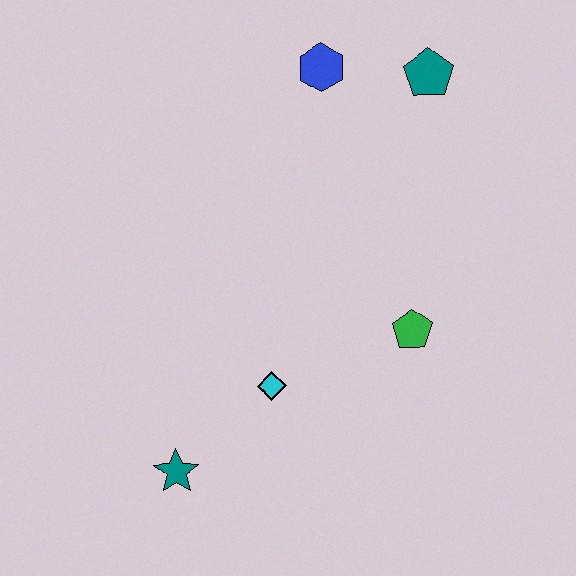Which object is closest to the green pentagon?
The cyan diamond is closest to the green pentagon.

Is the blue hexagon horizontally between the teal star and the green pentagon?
Yes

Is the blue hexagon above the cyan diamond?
Yes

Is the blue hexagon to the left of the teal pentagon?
Yes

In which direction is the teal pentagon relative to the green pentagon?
The teal pentagon is above the green pentagon.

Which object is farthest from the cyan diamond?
The teal pentagon is farthest from the cyan diamond.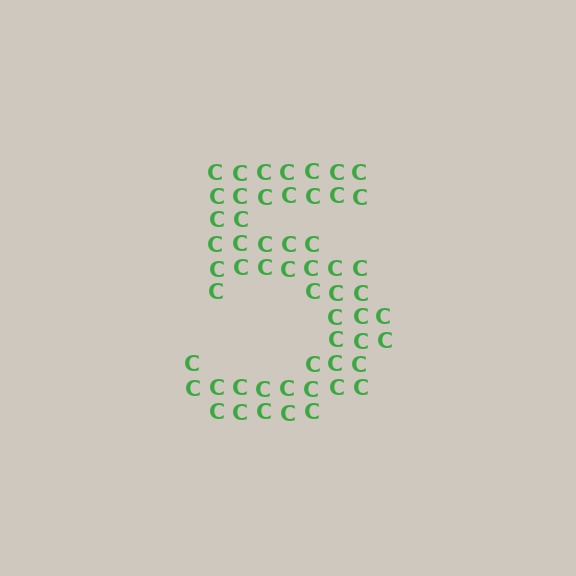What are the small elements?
The small elements are letter C's.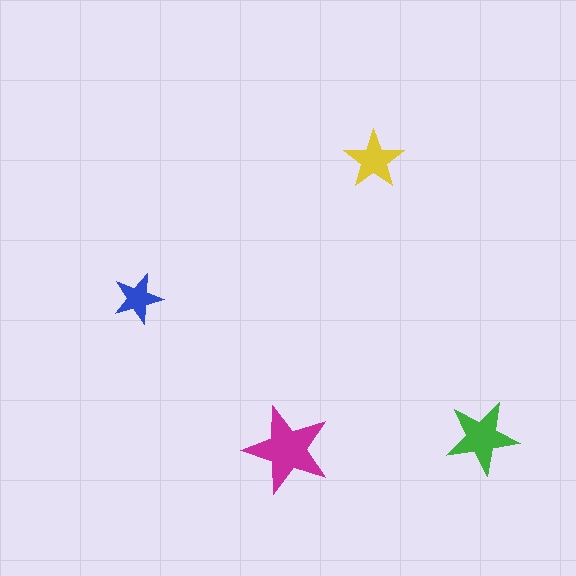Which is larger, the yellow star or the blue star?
The yellow one.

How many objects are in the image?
There are 4 objects in the image.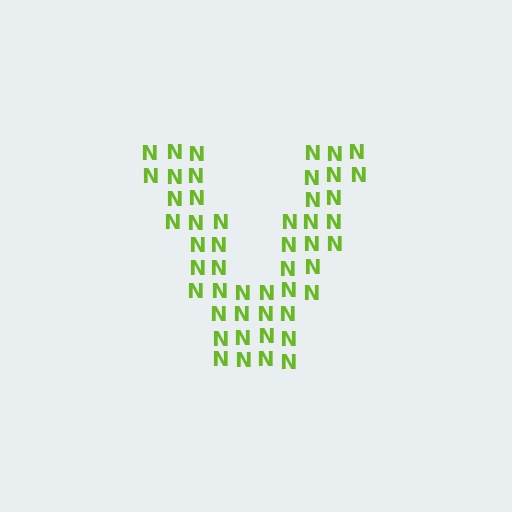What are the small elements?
The small elements are letter N's.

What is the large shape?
The large shape is the letter V.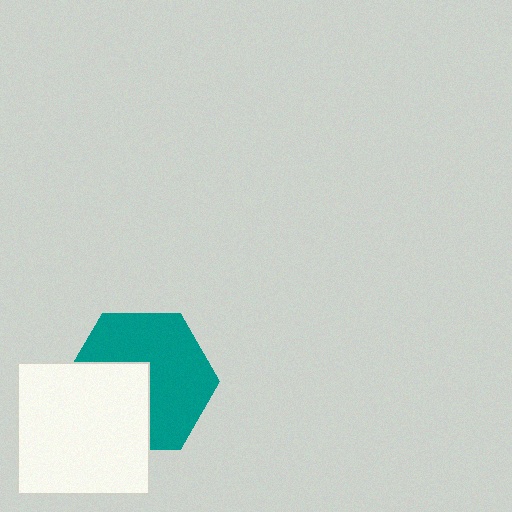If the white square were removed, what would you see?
You would see the complete teal hexagon.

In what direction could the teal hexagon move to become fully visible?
The teal hexagon could move toward the upper-right. That would shift it out from behind the white square entirely.